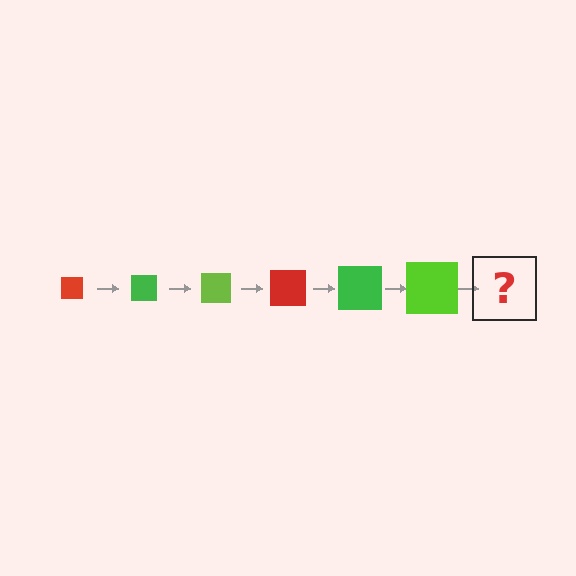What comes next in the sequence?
The next element should be a red square, larger than the previous one.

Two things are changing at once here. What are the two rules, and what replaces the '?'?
The two rules are that the square grows larger each step and the color cycles through red, green, and lime. The '?' should be a red square, larger than the previous one.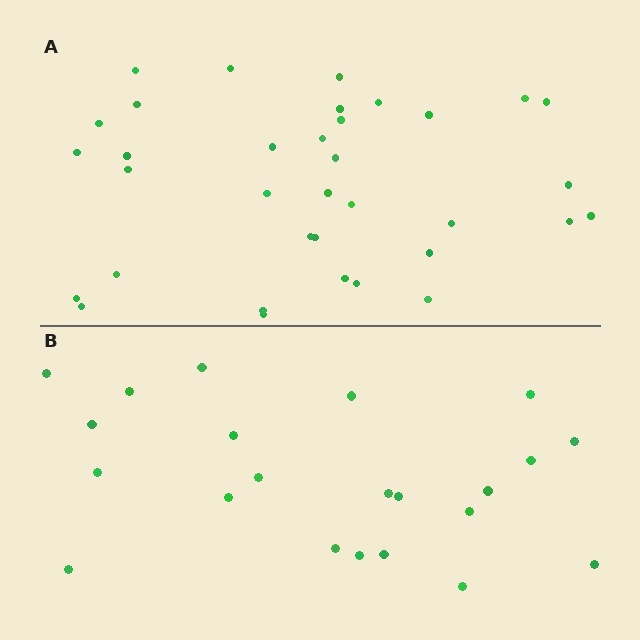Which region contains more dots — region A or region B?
Region A (the top region) has more dots.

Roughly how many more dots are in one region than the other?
Region A has approximately 15 more dots than region B.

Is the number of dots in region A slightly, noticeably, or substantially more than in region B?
Region A has substantially more. The ratio is roughly 1.6 to 1.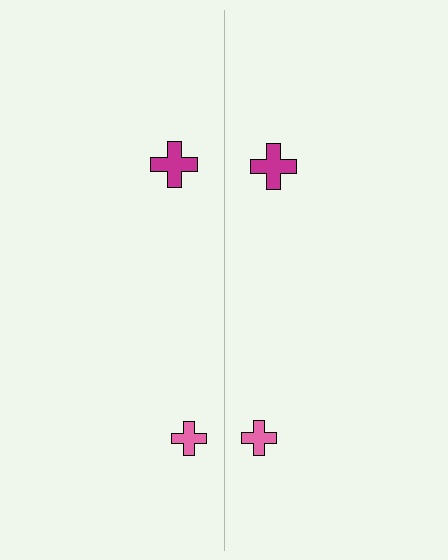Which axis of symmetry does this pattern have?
The pattern has a vertical axis of symmetry running through the center of the image.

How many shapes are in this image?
There are 4 shapes in this image.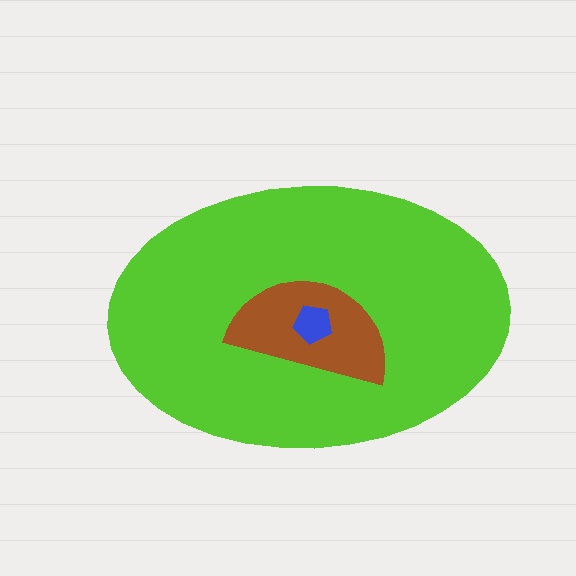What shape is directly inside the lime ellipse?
The brown semicircle.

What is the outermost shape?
The lime ellipse.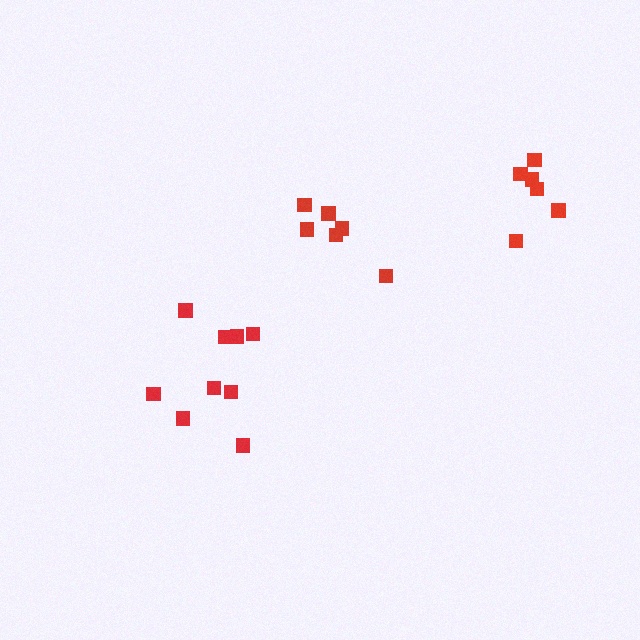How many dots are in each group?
Group 1: 6 dots, Group 2: 6 dots, Group 3: 9 dots (21 total).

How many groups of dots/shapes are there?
There are 3 groups.